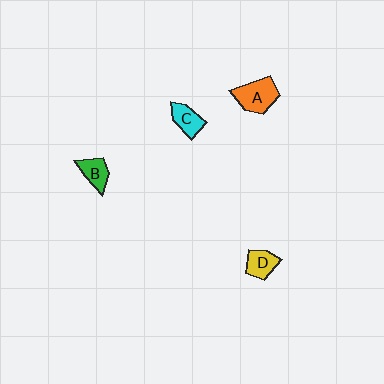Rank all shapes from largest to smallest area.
From largest to smallest: A (orange), C (cyan), D (yellow), B (green).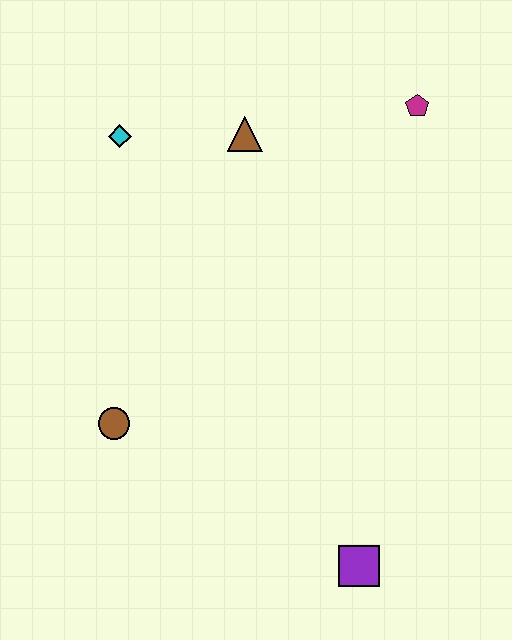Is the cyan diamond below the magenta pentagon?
Yes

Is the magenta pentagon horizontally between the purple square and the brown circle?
No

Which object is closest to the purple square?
The brown circle is closest to the purple square.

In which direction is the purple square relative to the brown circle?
The purple square is to the right of the brown circle.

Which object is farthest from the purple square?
The cyan diamond is farthest from the purple square.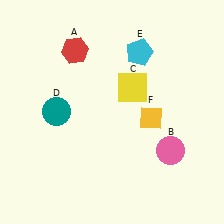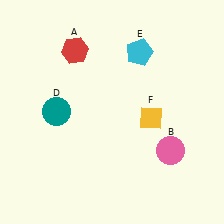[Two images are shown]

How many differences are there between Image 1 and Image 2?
There is 1 difference between the two images.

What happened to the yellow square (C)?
The yellow square (C) was removed in Image 2. It was in the top-right area of Image 1.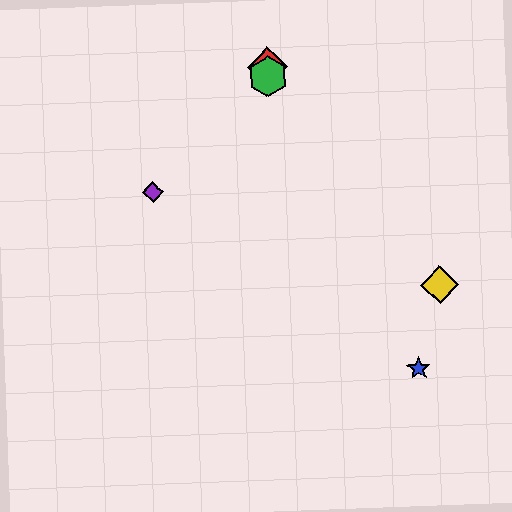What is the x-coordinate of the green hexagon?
The green hexagon is at x≈268.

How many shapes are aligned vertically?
2 shapes (the red diamond, the green hexagon) are aligned vertically.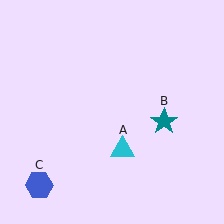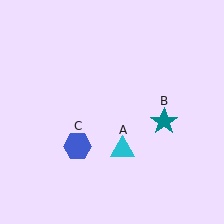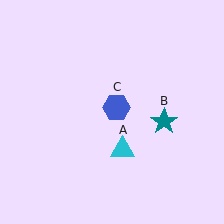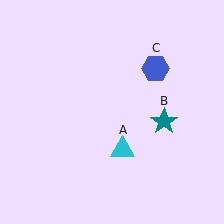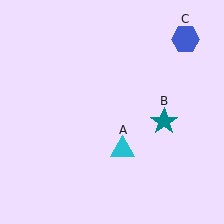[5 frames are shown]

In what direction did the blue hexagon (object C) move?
The blue hexagon (object C) moved up and to the right.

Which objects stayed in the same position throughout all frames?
Cyan triangle (object A) and teal star (object B) remained stationary.